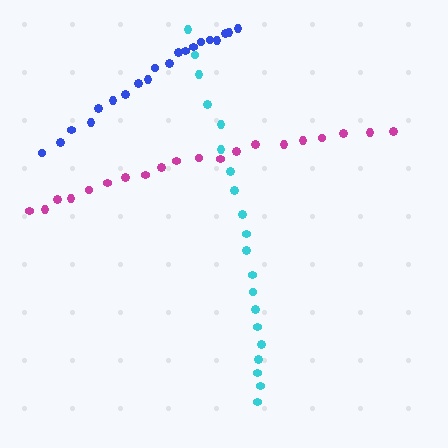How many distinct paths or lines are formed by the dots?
There are 3 distinct paths.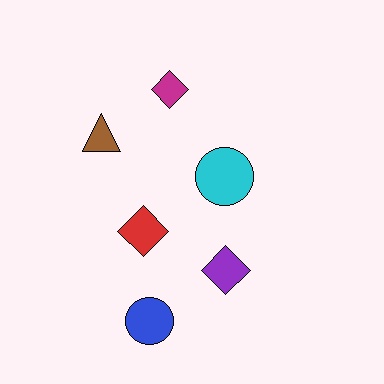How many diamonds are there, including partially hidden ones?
There are 3 diamonds.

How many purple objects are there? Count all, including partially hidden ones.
There is 1 purple object.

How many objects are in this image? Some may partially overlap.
There are 6 objects.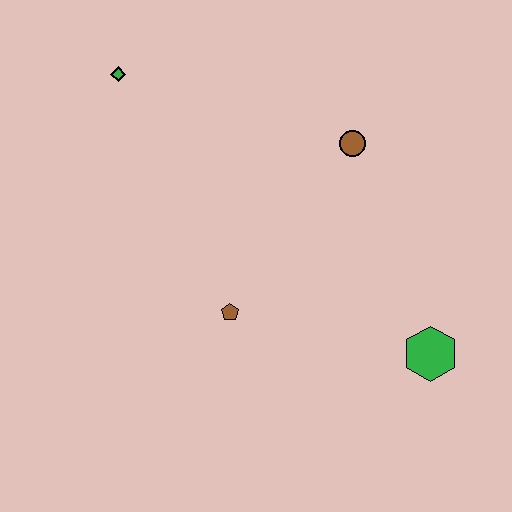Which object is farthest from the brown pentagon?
The green diamond is farthest from the brown pentagon.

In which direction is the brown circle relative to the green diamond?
The brown circle is to the right of the green diamond.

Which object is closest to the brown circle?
The brown pentagon is closest to the brown circle.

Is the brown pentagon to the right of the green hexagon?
No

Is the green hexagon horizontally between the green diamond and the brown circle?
No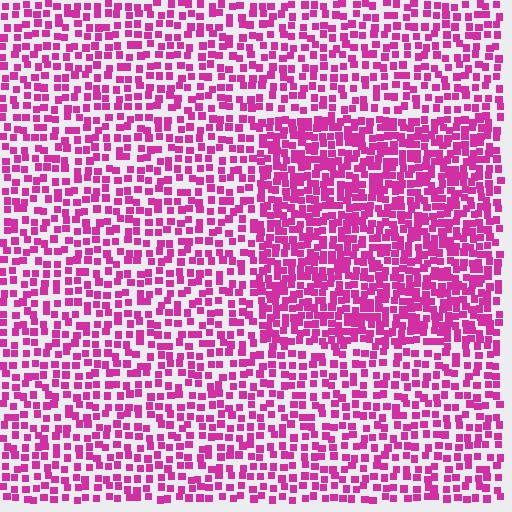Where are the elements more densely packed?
The elements are more densely packed inside the rectangle boundary.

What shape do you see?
I see a rectangle.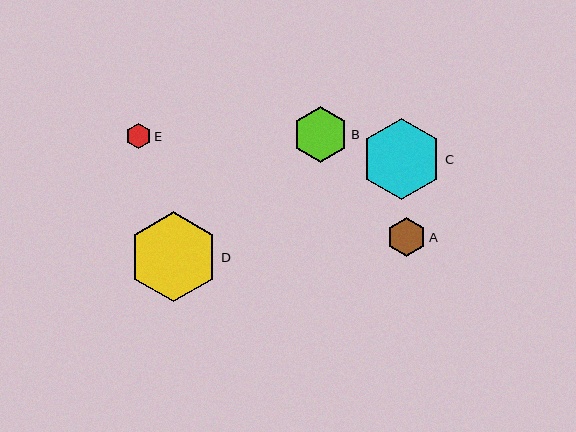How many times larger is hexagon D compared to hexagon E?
Hexagon D is approximately 3.6 times the size of hexagon E.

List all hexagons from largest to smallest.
From largest to smallest: D, C, B, A, E.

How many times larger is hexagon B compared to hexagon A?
Hexagon B is approximately 1.4 times the size of hexagon A.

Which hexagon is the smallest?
Hexagon E is the smallest with a size of approximately 25 pixels.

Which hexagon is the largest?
Hexagon D is the largest with a size of approximately 90 pixels.